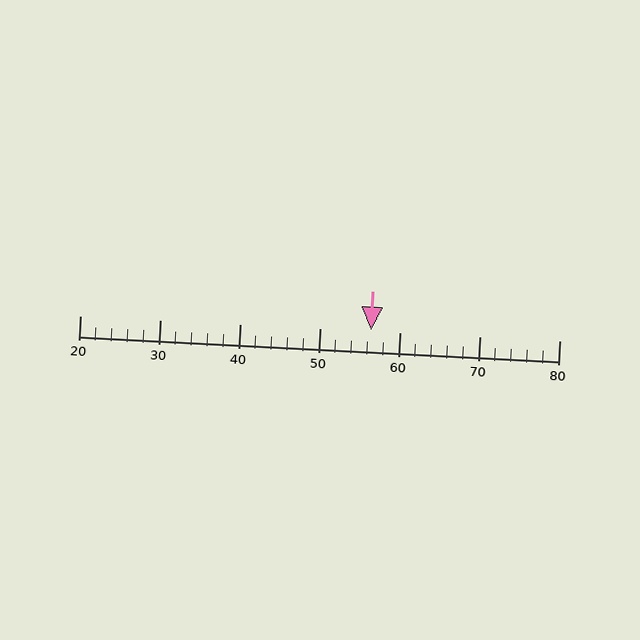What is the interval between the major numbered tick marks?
The major tick marks are spaced 10 units apart.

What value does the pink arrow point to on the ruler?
The pink arrow points to approximately 56.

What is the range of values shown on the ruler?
The ruler shows values from 20 to 80.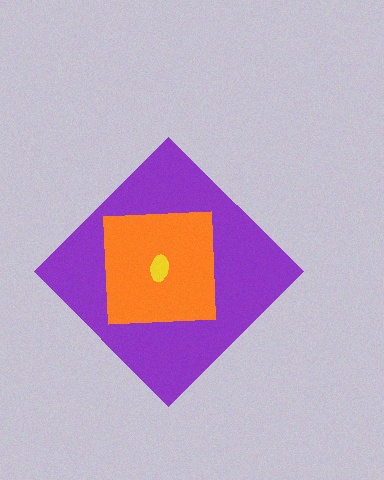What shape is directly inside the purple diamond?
The orange square.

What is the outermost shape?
The purple diamond.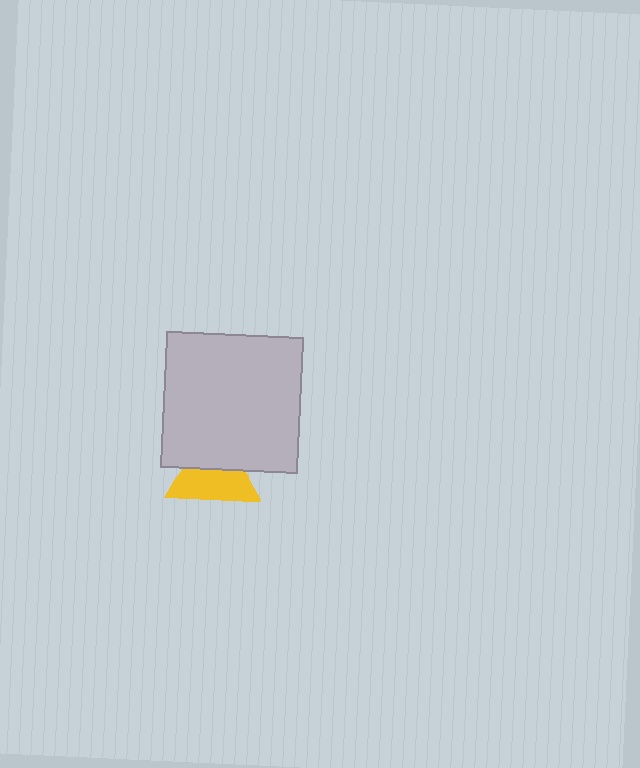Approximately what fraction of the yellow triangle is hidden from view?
Roughly 42% of the yellow triangle is hidden behind the light gray square.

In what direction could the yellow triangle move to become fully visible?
The yellow triangle could move down. That would shift it out from behind the light gray square entirely.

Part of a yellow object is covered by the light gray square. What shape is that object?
It is a triangle.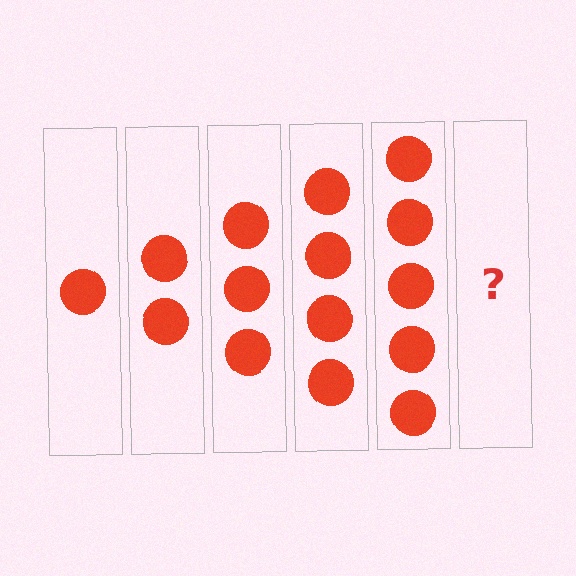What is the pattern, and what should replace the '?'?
The pattern is that each step adds one more circle. The '?' should be 6 circles.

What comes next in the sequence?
The next element should be 6 circles.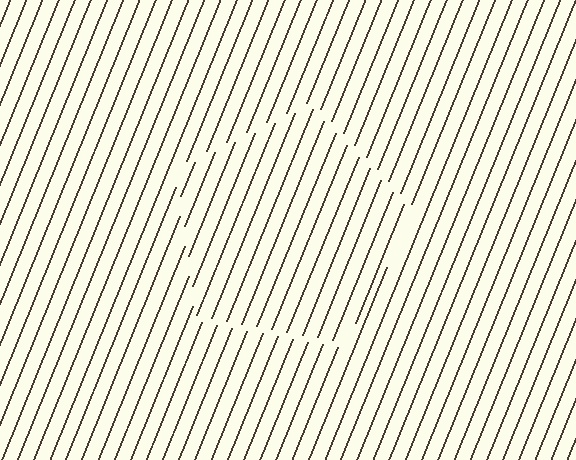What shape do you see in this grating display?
An illusory pentagon. The interior of the shape contains the same grating, shifted by half a period — the contour is defined by the phase discontinuity where line-ends from the inner and outer gratings abut.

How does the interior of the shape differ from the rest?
The interior of the shape contains the same grating, shifted by half a period — the contour is defined by the phase discontinuity where line-ends from the inner and outer gratings abut.